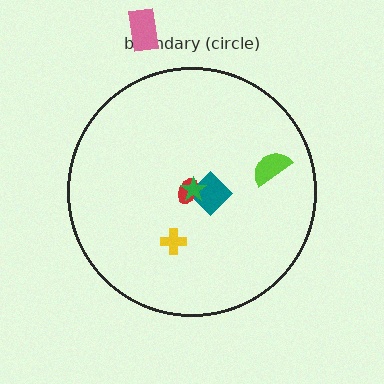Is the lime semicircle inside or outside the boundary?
Inside.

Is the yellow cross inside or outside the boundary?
Inside.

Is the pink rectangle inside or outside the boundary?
Outside.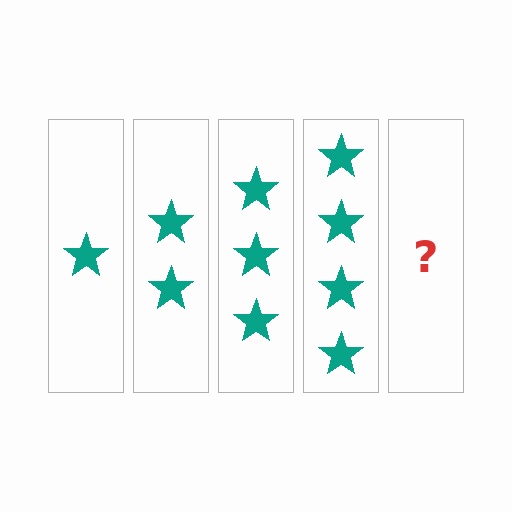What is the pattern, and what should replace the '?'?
The pattern is that each step adds one more star. The '?' should be 5 stars.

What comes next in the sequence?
The next element should be 5 stars.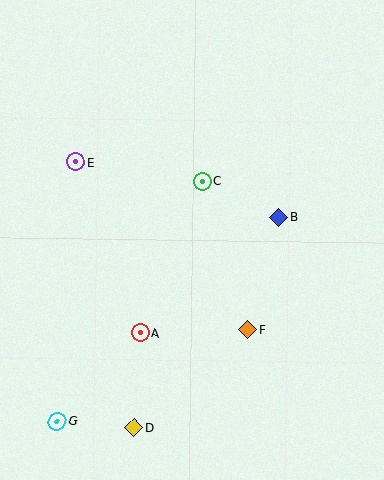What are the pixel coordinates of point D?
Point D is at (134, 428).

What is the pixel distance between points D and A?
The distance between D and A is 95 pixels.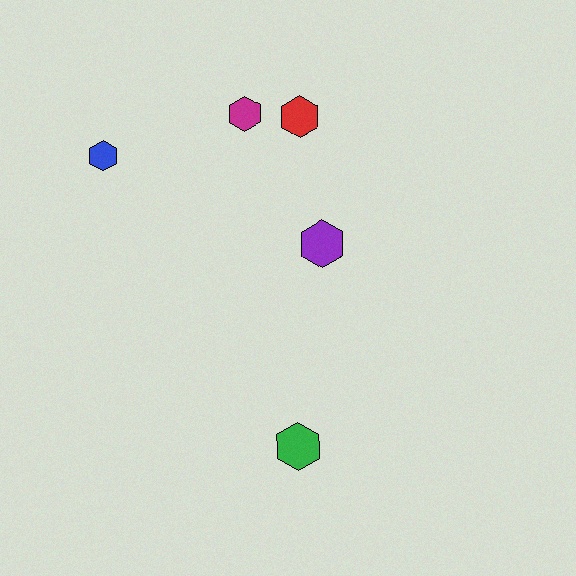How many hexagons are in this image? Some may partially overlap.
There are 5 hexagons.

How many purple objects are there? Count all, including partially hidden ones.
There is 1 purple object.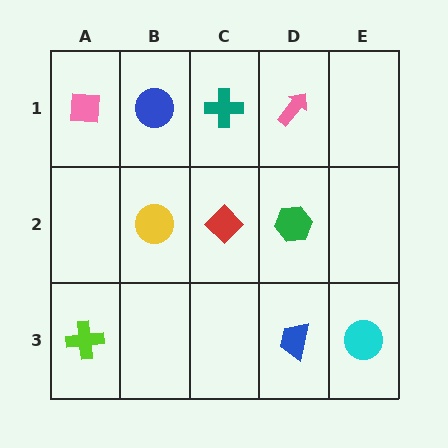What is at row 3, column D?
A blue trapezoid.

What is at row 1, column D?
A pink arrow.